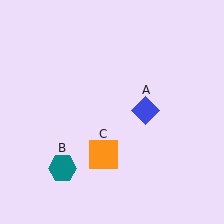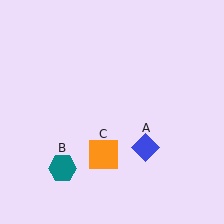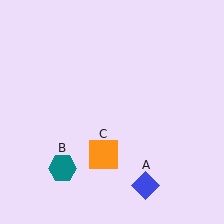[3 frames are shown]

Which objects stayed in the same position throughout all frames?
Teal hexagon (object B) and orange square (object C) remained stationary.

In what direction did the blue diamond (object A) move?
The blue diamond (object A) moved down.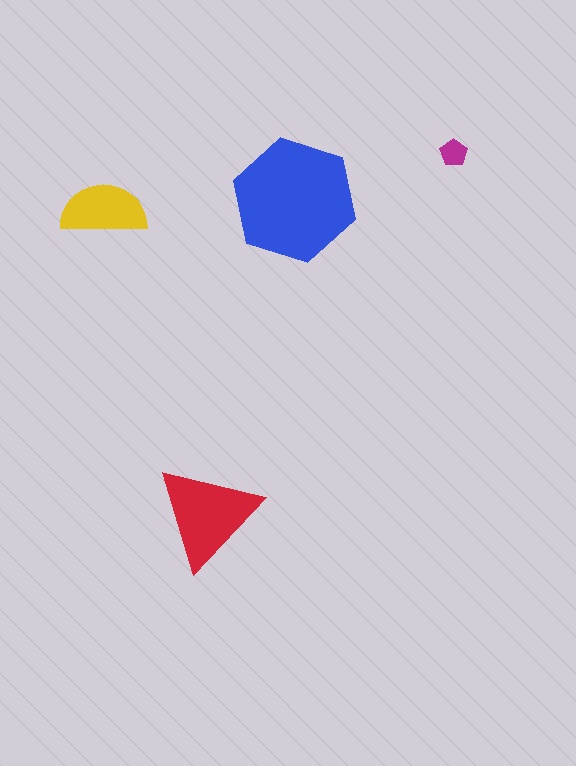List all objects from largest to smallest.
The blue hexagon, the red triangle, the yellow semicircle, the magenta pentagon.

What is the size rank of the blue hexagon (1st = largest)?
1st.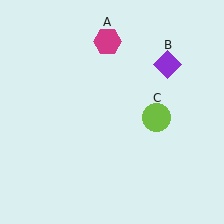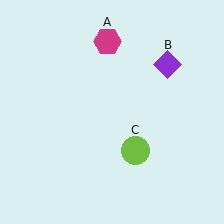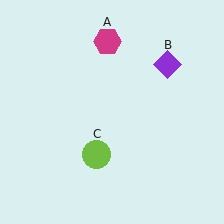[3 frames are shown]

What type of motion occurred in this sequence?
The lime circle (object C) rotated clockwise around the center of the scene.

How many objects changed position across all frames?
1 object changed position: lime circle (object C).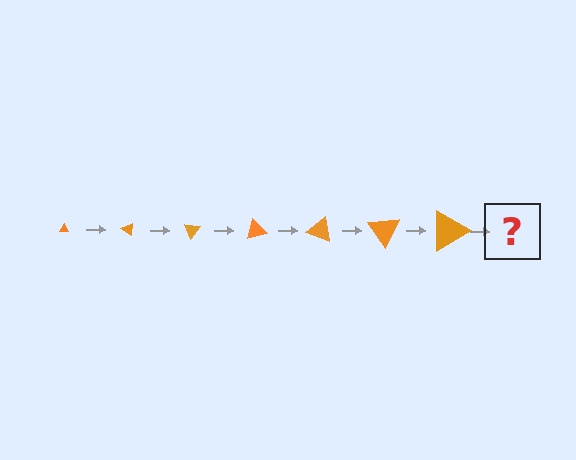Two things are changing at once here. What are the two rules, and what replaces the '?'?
The two rules are that the triangle grows larger each step and it rotates 35 degrees each step. The '?' should be a triangle, larger than the previous one and rotated 245 degrees from the start.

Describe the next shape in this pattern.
It should be a triangle, larger than the previous one and rotated 245 degrees from the start.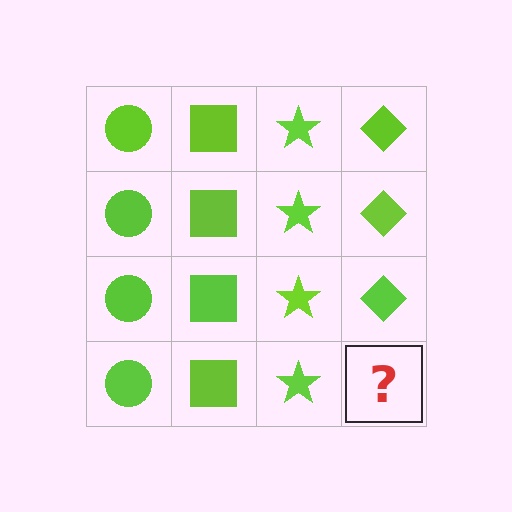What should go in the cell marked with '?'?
The missing cell should contain a lime diamond.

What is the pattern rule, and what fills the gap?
The rule is that each column has a consistent shape. The gap should be filled with a lime diamond.